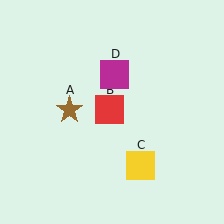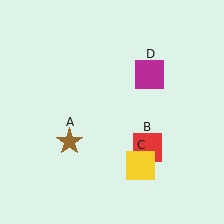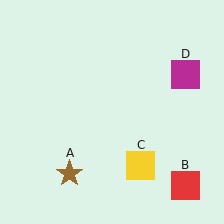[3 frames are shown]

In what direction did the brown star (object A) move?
The brown star (object A) moved down.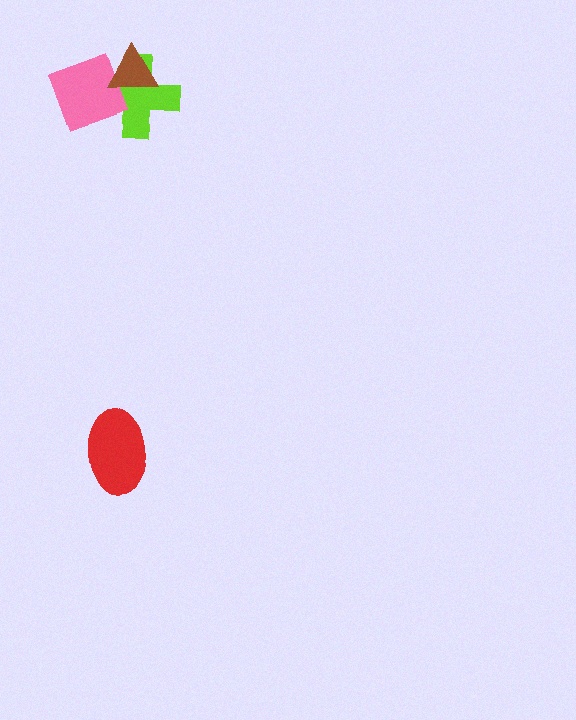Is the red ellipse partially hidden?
No, no other shape covers it.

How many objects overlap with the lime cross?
2 objects overlap with the lime cross.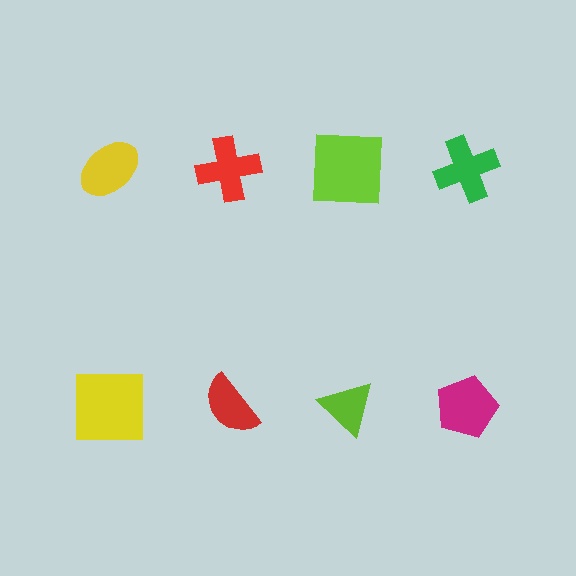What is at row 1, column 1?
A yellow ellipse.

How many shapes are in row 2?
4 shapes.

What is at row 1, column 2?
A red cross.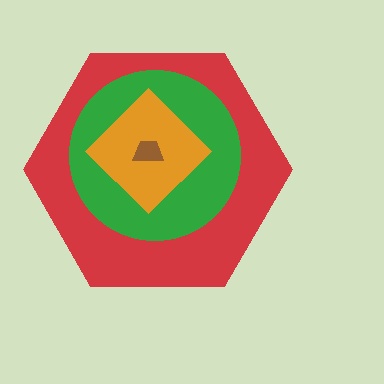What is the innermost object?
The brown trapezoid.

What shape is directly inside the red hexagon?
The green circle.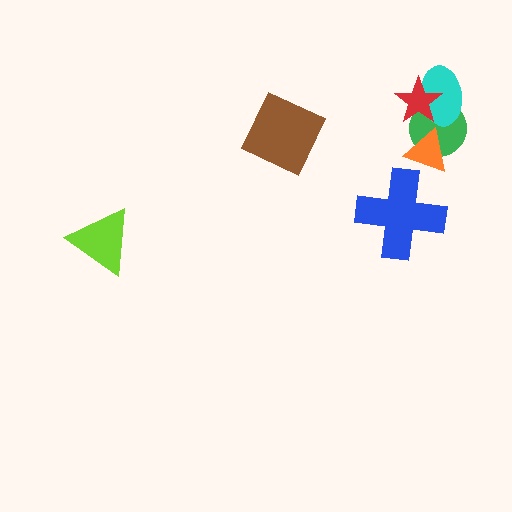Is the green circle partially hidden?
Yes, it is partially covered by another shape.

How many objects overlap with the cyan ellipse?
2 objects overlap with the cyan ellipse.